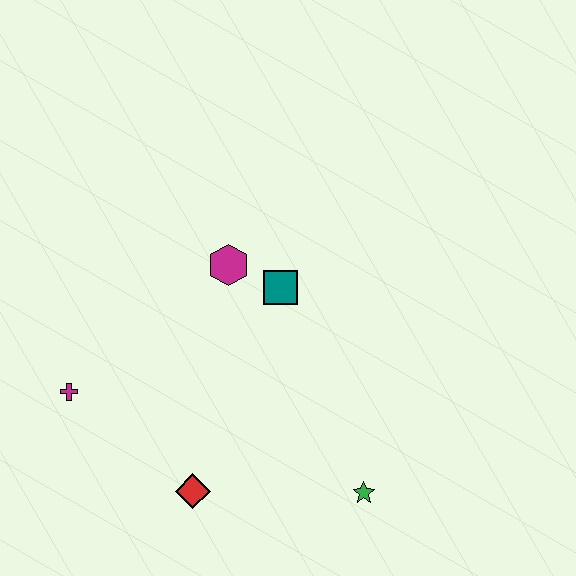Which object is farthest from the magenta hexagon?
The green star is farthest from the magenta hexagon.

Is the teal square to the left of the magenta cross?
No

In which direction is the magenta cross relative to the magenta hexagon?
The magenta cross is to the left of the magenta hexagon.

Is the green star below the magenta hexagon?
Yes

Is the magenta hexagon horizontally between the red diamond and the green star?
Yes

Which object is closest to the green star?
The red diamond is closest to the green star.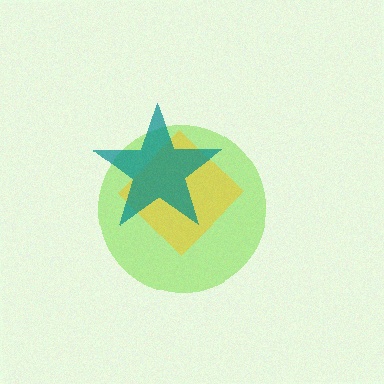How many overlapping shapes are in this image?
There are 3 overlapping shapes in the image.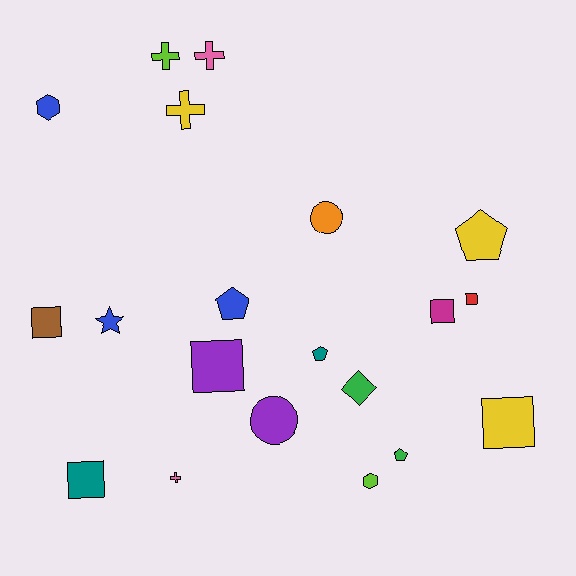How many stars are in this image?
There is 1 star.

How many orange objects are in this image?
There is 1 orange object.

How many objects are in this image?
There are 20 objects.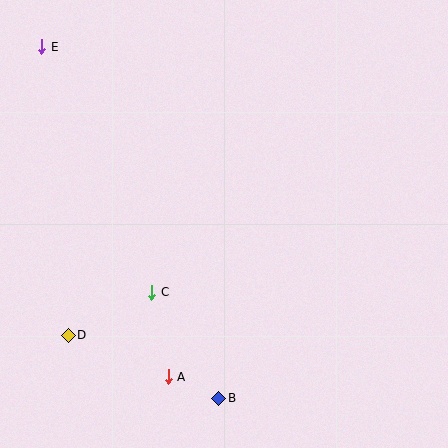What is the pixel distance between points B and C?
The distance between B and C is 125 pixels.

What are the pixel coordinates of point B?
Point B is at (219, 398).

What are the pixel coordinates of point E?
Point E is at (42, 47).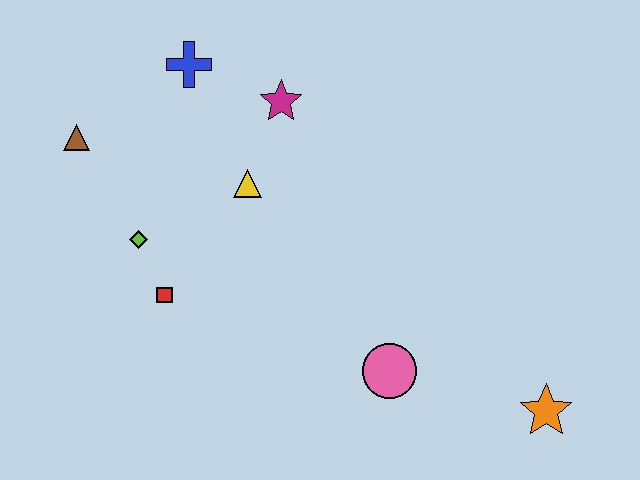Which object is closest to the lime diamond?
The red square is closest to the lime diamond.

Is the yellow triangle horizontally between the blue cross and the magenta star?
Yes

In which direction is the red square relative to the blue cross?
The red square is below the blue cross.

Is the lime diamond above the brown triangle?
No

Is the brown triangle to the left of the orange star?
Yes